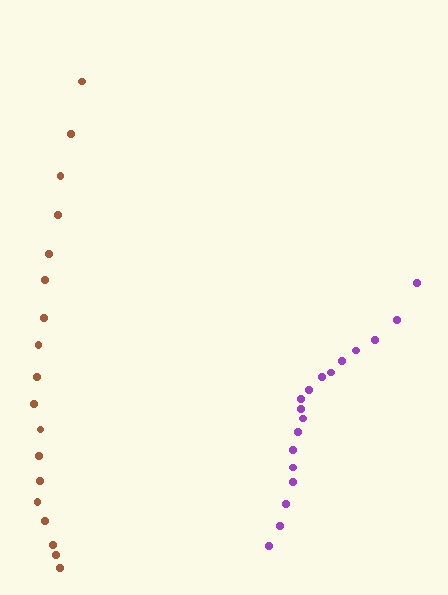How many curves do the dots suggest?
There are 2 distinct paths.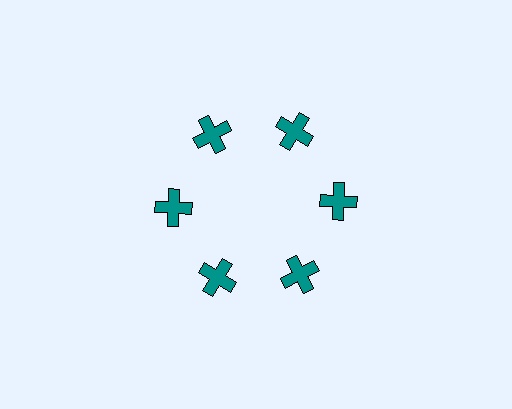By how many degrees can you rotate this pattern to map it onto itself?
The pattern maps onto itself every 60 degrees of rotation.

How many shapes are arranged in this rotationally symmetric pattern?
There are 6 shapes, arranged in 6 groups of 1.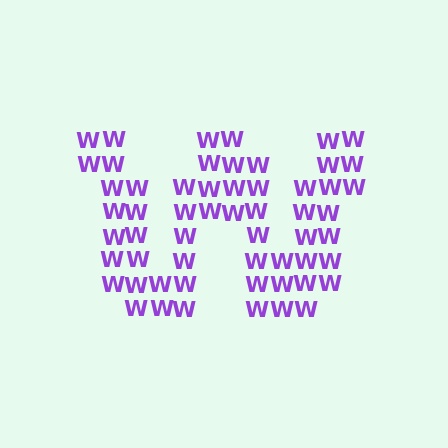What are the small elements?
The small elements are letter W's.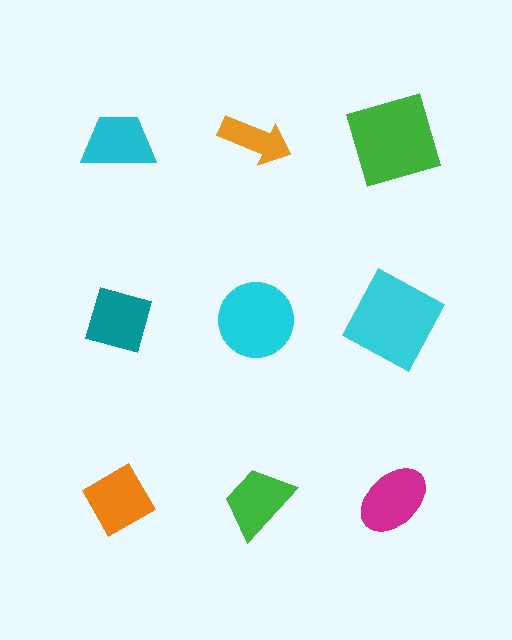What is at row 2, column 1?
A teal diamond.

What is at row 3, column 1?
An orange diamond.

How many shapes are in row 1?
3 shapes.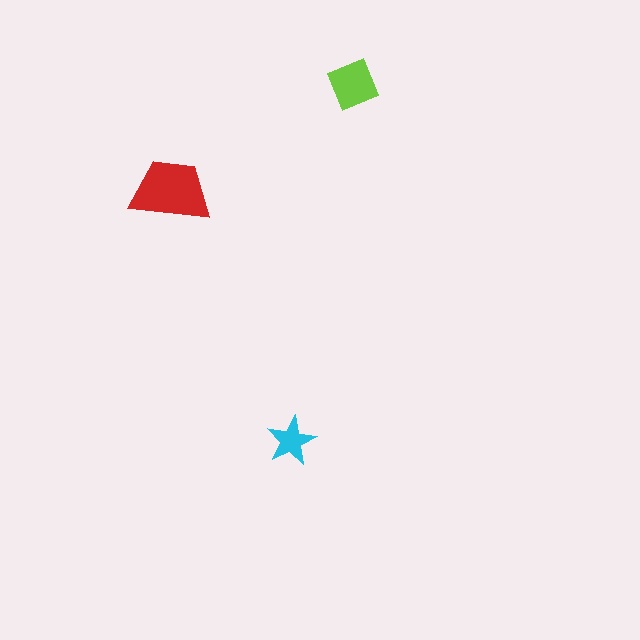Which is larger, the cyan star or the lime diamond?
The lime diamond.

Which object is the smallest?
The cyan star.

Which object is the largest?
The red trapezoid.